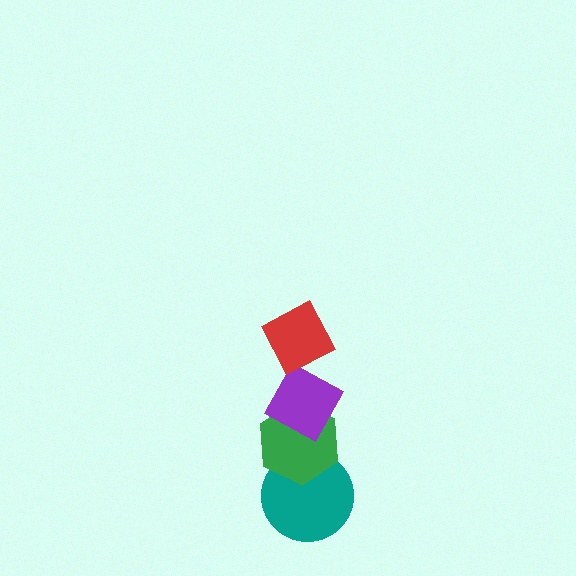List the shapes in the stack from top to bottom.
From top to bottom: the red diamond, the purple diamond, the green hexagon, the teal circle.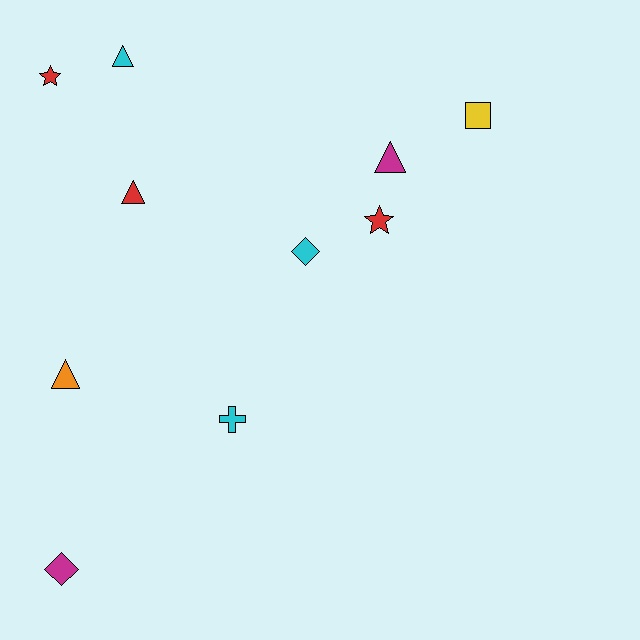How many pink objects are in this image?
There are no pink objects.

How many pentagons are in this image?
There are no pentagons.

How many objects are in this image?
There are 10 objects.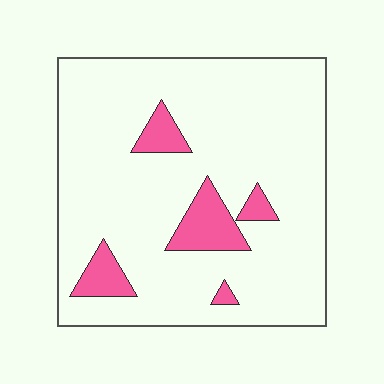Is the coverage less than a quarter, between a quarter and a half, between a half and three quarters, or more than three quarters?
Less than a quarter.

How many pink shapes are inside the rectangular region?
5.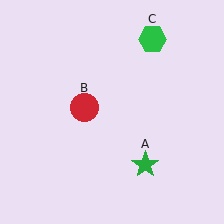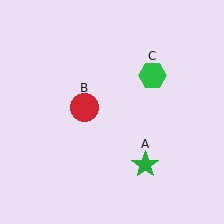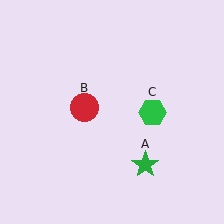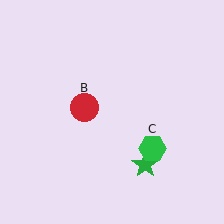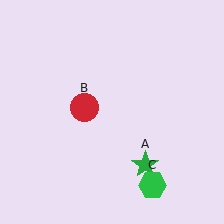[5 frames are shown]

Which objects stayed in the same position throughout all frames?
Green star (object A) and red circle (object B) remained stationary.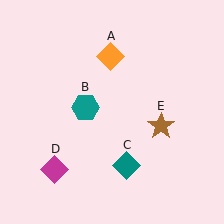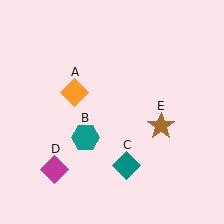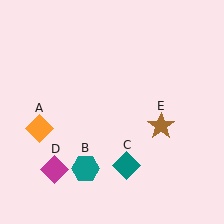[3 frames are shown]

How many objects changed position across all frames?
2 objects changed position: orange diamond (object A), teal hexagon (object B).